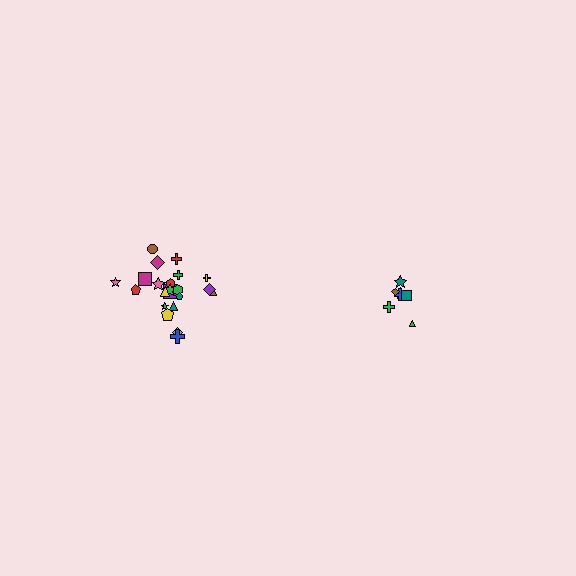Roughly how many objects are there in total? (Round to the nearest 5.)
Roughly 30 objects in total.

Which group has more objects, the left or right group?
The left group.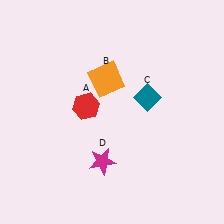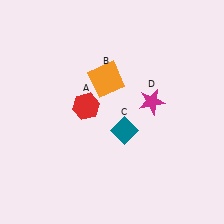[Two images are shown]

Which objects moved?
The objects that moved are: the teal diamond (C), the magenta star (D).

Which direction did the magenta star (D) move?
The magenta star (D) moved up.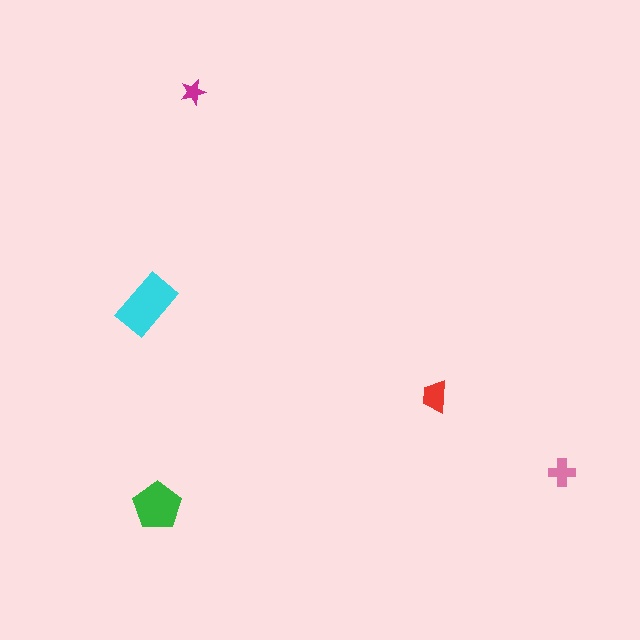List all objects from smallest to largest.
The magenta star, the pink cross, the red trapezoid, the green pentagon, the cyan rectangle.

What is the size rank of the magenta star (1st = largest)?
5th.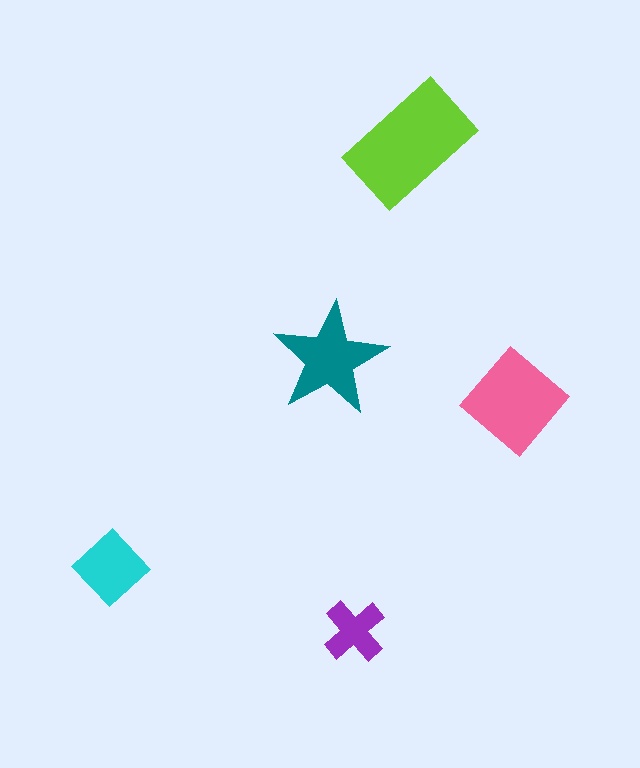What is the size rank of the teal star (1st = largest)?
3rd.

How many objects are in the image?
There are 5 objects in the image.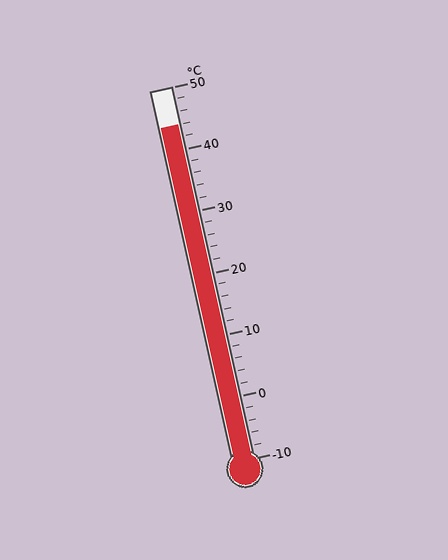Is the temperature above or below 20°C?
The temperature is above 20°C.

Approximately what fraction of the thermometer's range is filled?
The thermometer is filled to approximately 90% of its range.